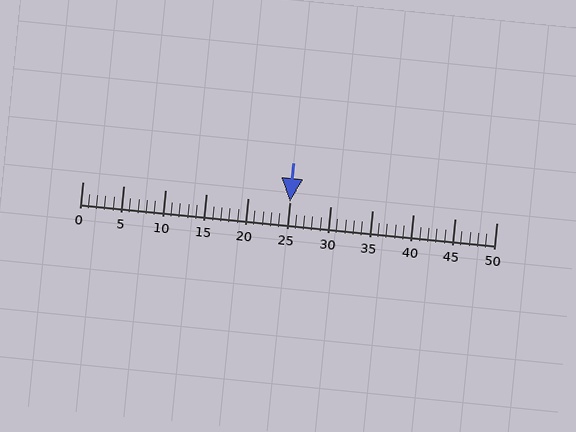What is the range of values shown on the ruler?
The ruler shows values from 0 to 50.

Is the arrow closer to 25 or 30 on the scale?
The arrow is closer to 25.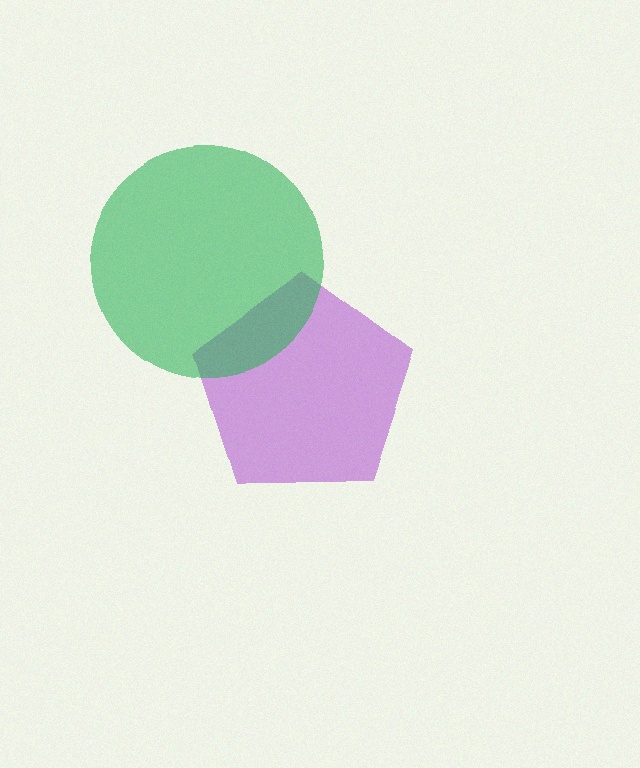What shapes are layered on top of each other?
The layered shapes are: a purple pentagon, a green circle.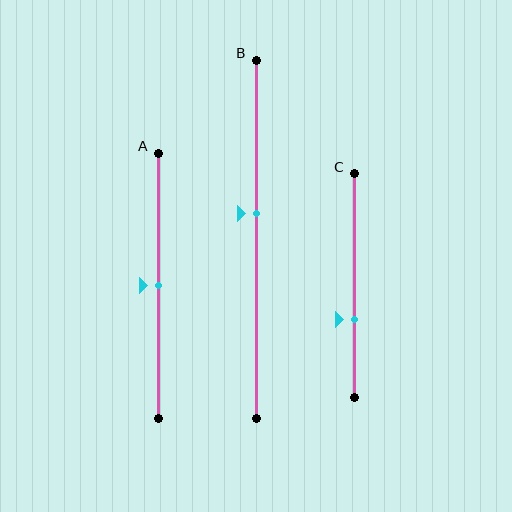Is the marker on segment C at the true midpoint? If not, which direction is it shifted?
No, the marker on segment C is shifted downward by about 15% of the segment length.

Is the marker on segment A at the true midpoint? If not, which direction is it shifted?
Yes, the marker on segment A is at the true midpoint.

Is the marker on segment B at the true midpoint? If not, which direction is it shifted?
No, the marker on segment B is shifted upward by about 7% of the segment length.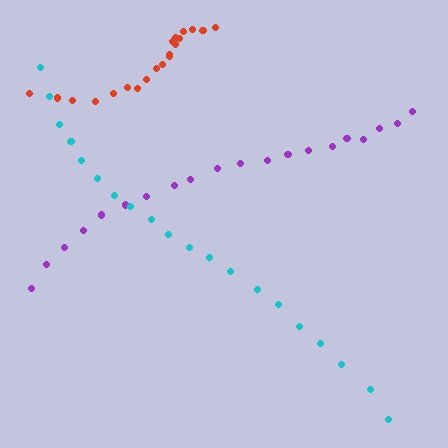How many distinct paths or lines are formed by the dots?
There are 3 distinct paths.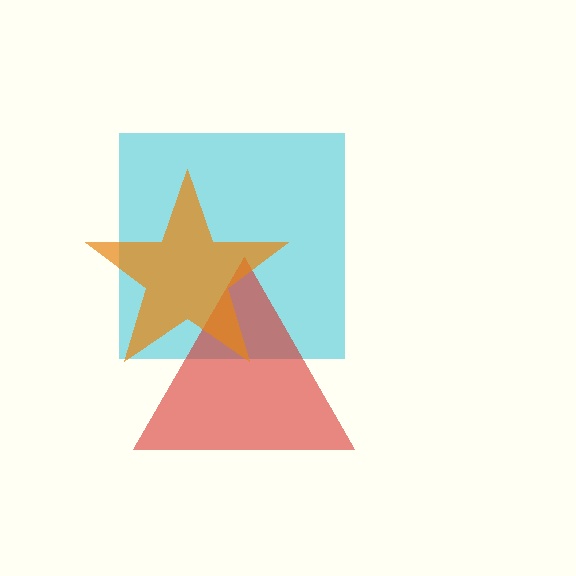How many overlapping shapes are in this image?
There are 3 overlapping shapes in the image.